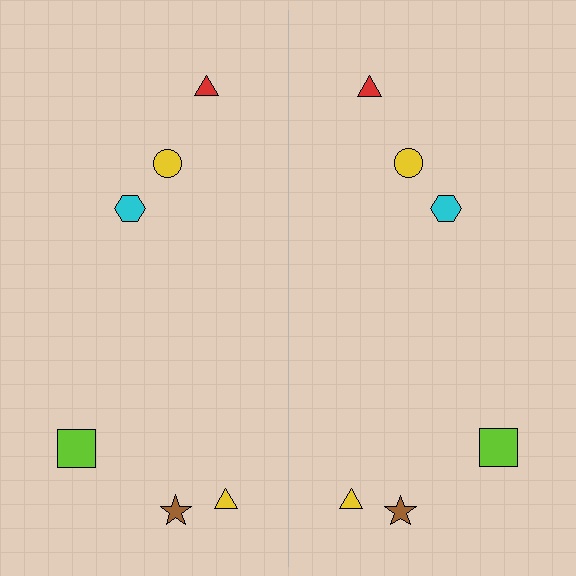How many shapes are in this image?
There are 12 shapes in this image.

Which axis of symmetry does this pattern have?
The pattern has a vertical axis of symmetry running through the center of the image.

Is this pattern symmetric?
Yes, this pattern has bilateral (reflection) symmetry.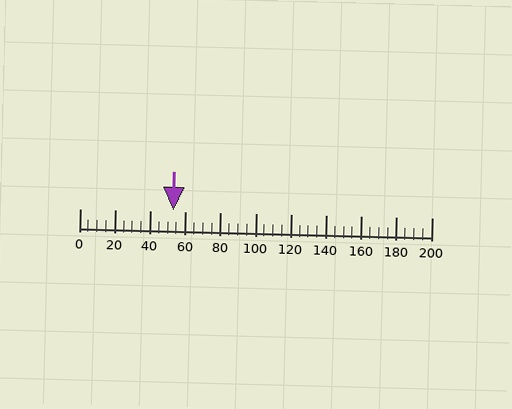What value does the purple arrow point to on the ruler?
The purple arrow points to approximately 53.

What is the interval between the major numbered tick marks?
The major tick marks are spaced 20 units apart.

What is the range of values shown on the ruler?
The ruler shows values from 0 to 200.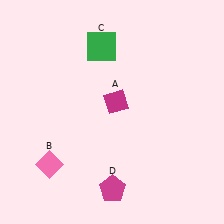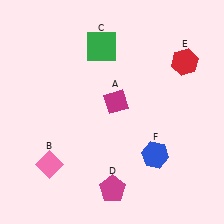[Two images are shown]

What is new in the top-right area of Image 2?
A red hexagon (E) was added in the top-right area of Image 2.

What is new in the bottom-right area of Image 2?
A blue hexagon (F) was added in the bottom-right area of Image 2.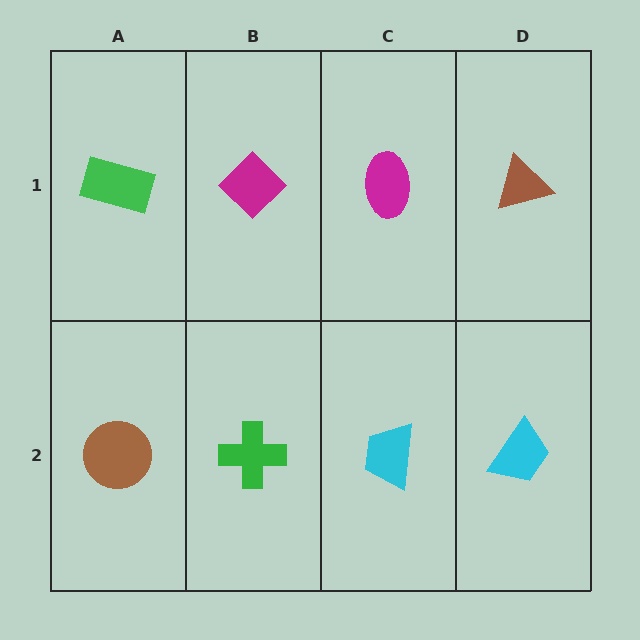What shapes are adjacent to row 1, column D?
A cyan trapezoid (row 2, column D), a magenta ellipse (row 1, column C).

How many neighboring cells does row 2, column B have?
3.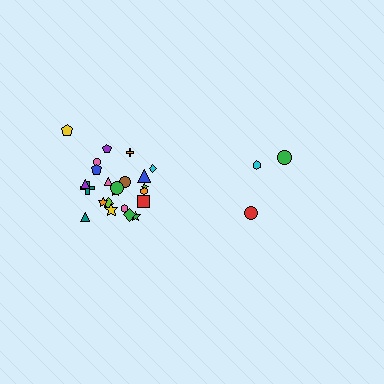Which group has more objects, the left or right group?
The left group.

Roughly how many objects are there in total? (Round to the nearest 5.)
Roughly 30 objects in total.